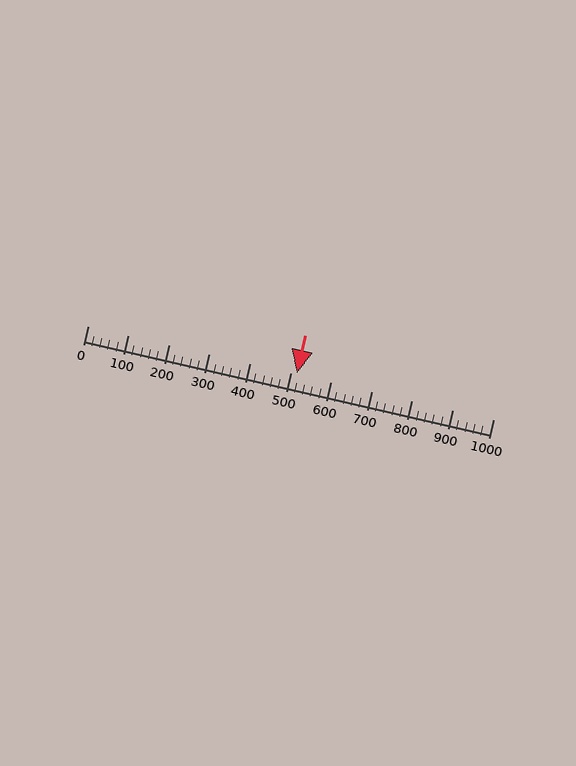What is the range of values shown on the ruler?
The ruler shows values from 0 to 1000.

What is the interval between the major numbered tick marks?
The major tick marks are spaced 100 units apart.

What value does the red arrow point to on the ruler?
The red arrow points to approximately 516.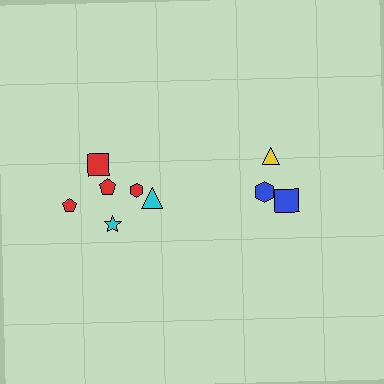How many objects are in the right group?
There are 3 objects.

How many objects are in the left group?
There are 6 objects.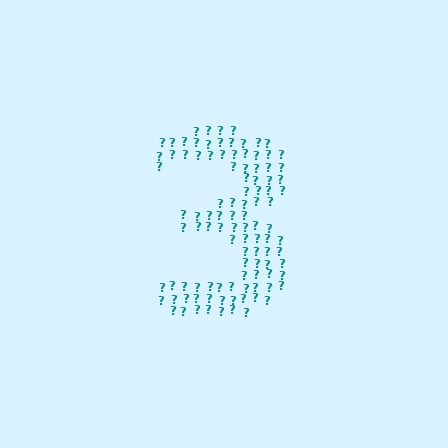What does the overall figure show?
The overall figure shows the digit 3.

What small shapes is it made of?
It is made of small question marks.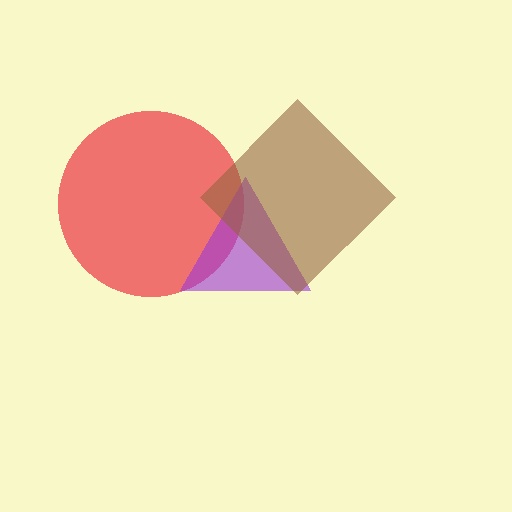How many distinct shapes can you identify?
There are 3 distinct shapes: a red circle, a purple triangle, a brown diamond.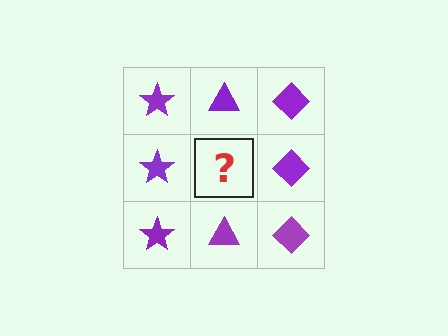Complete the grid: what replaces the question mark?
The question mark should be replaced with a purple triangle.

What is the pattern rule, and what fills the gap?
The rule is that each column has a consistent shape. The gap should be filled with a purple triangle.